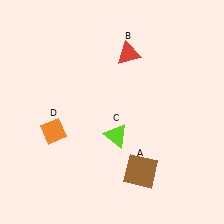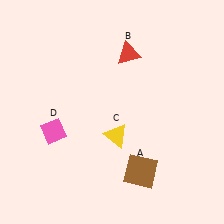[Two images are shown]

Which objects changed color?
C changed from lime to yellow. D changed from orange to pink.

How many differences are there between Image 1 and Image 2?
There are 2 differences between the two images.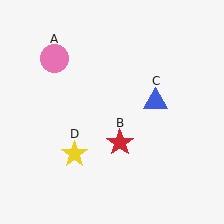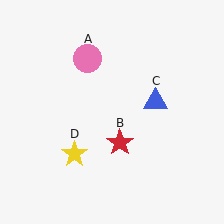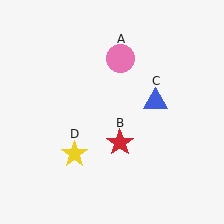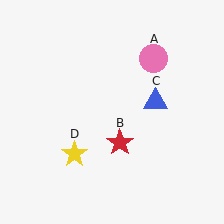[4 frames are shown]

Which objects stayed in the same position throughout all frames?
Red star (object B) and blue triangle (object C) and yellow star (object D) remained stationary.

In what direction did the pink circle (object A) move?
The pink circle (object A) moved right.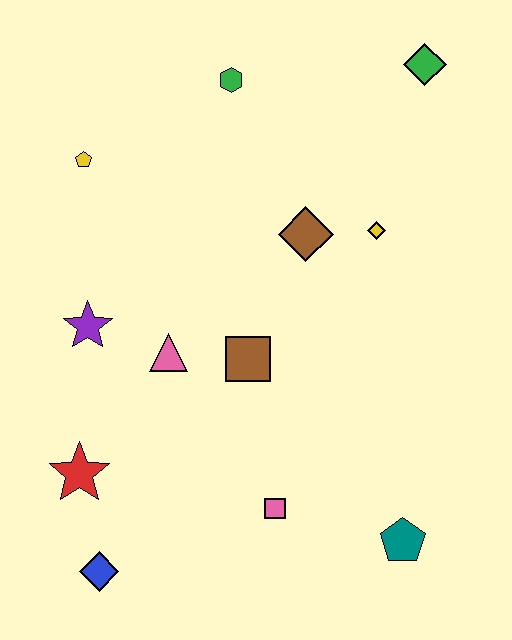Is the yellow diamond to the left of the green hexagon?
No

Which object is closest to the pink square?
The teal pentagon is closest to the pink square.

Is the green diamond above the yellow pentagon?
Yes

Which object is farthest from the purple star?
The green diamond is farthest from the purple star.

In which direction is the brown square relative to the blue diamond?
The brown square is above the blue diamond.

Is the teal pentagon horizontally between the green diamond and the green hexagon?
Yes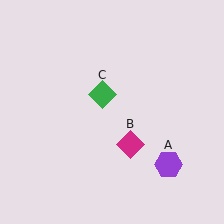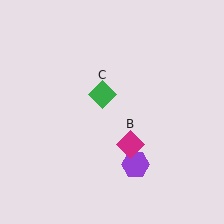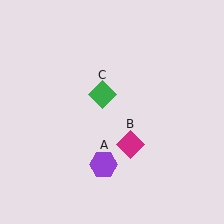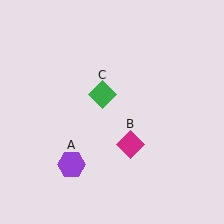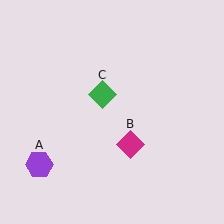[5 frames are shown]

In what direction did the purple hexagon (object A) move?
The purple hexagon (object A) moved left.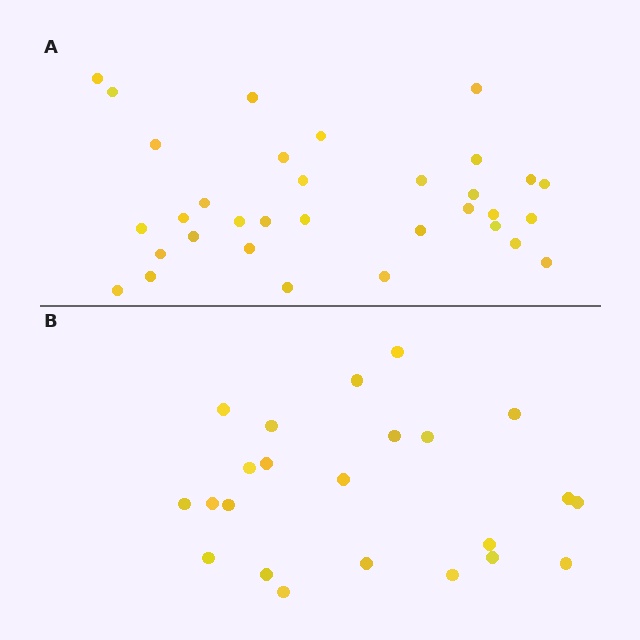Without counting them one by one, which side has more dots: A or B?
Region A (the top region) has more dots.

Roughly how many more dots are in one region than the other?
Region A has roughly 10 or so more dots than region B.